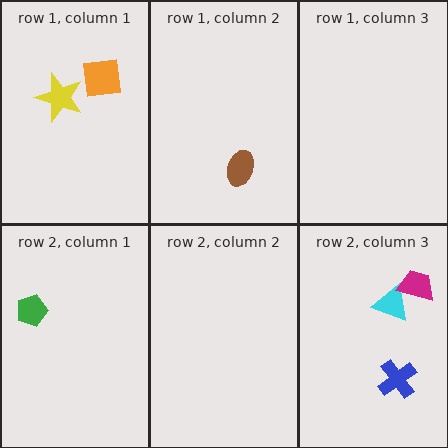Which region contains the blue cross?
The row 2, column 3 region.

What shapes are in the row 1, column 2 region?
The brown ellipse.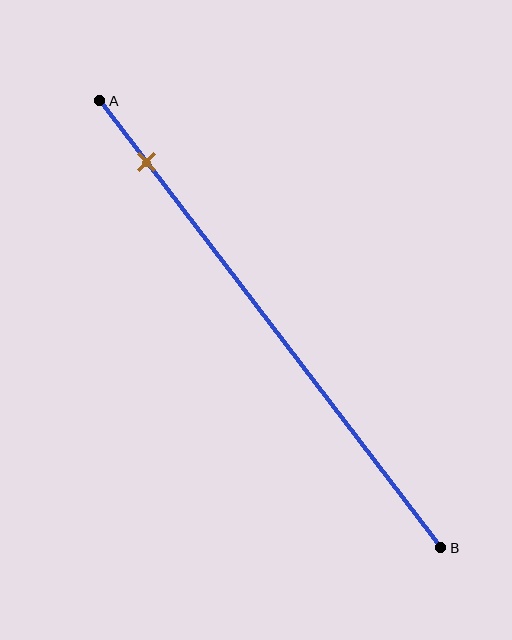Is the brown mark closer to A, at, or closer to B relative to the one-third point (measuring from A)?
The brown mark is closer to point A than the one-third point of segment AB.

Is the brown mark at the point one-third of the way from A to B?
No, the mark is at about 15% from A, not at the 33% one-third point.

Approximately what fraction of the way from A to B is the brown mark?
The brown mark is approximately 15% of the way from A to B.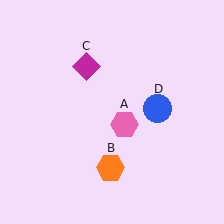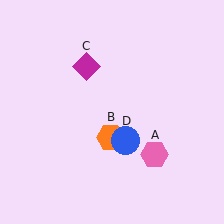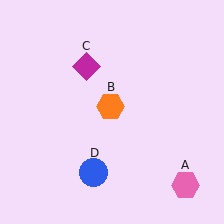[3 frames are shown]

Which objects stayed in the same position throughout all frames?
Magenta diamond (object C) remained stationary.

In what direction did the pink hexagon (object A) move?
The pink hexagon (object A) moved down and to the right.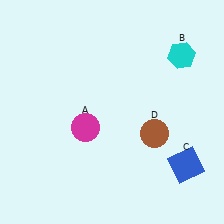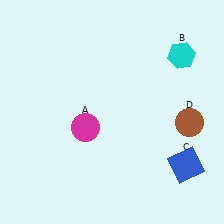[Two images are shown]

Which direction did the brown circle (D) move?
The brown circle (D) moved right.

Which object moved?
The brown circle (D) moved right.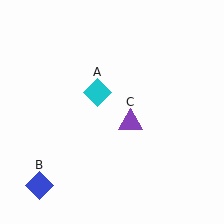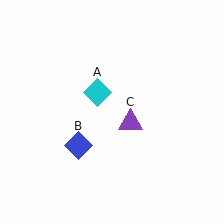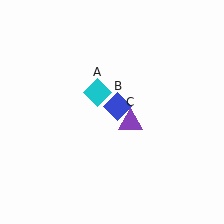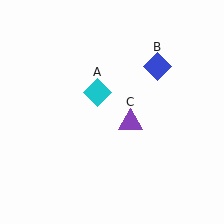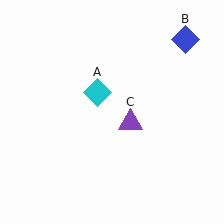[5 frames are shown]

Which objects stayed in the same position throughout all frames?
Cyan diamond (object A) and purple triangle (object C) remained stationary.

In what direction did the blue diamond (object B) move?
The blue diamond (object B) moved up and to the right.